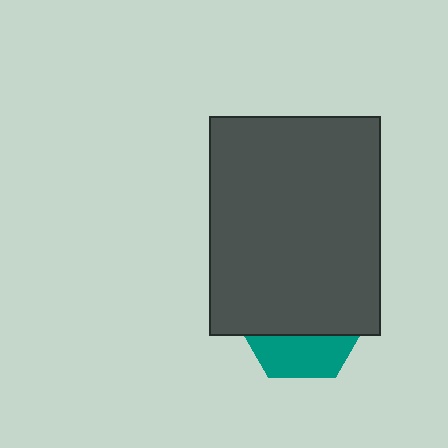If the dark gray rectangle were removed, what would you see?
You would see the complete teal hexagon.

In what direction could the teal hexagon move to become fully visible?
The teal hexagon could move down. That would shift it out from behind the dark gray rectangle entirely.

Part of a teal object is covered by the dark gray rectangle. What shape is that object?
It is a hexagon.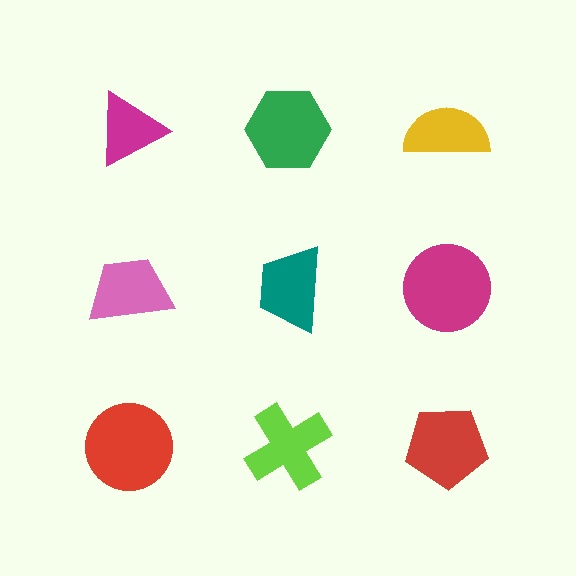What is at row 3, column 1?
A red circle.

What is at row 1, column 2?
A green hexagon.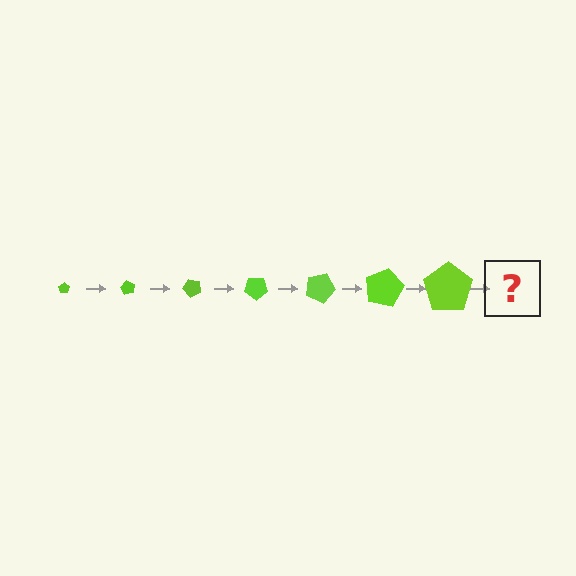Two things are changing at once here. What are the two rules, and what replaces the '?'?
The two rules are that the pentagon grows larger each step and it rotates 60 degrees each step. The '?' should be a pentagon, larger than the previous one and rotated 420 degrees from the start.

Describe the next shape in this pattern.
It should be a pentagon, larger than the previous one and rotated 420 degrees from the start.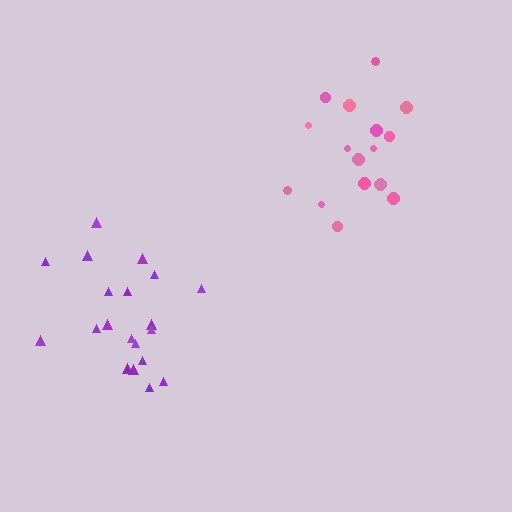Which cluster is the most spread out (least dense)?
Pink.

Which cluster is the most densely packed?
Purple.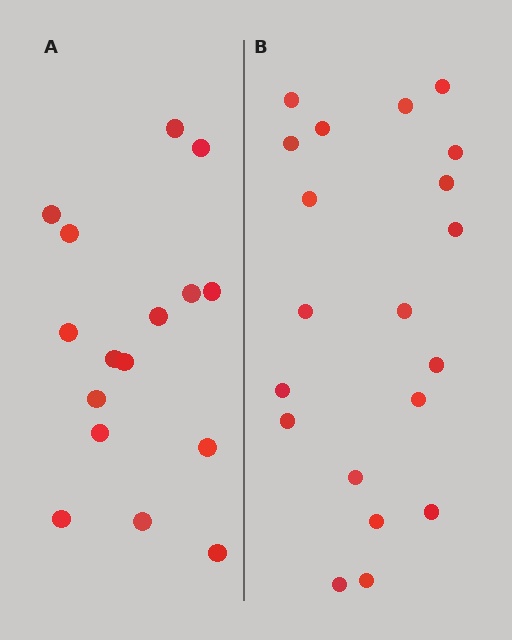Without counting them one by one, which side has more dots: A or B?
Region B (the right region) has more dots.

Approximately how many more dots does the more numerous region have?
Region B has about 4 more dots than region A.